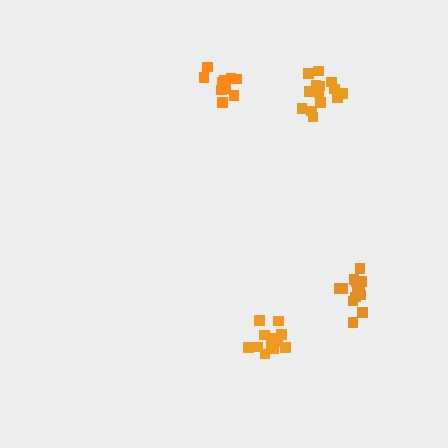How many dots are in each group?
Group 1: 10 dots, Group 2: 14 dots, Group 3: 15 dots, Group 4: 15 dots (54 total).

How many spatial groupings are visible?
There are 4 spatial groupings.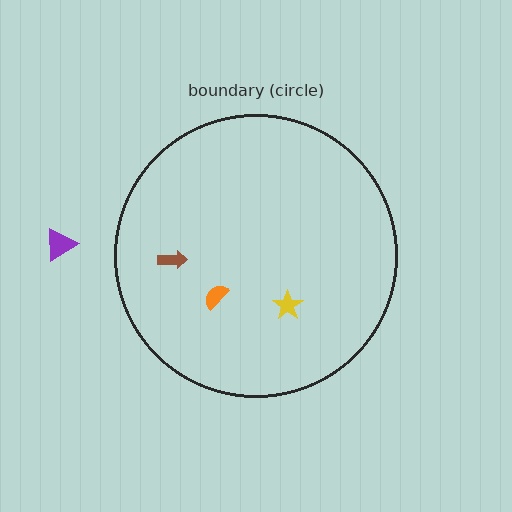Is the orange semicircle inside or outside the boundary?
Inside.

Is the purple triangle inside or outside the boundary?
Outside.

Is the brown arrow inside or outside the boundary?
Inside.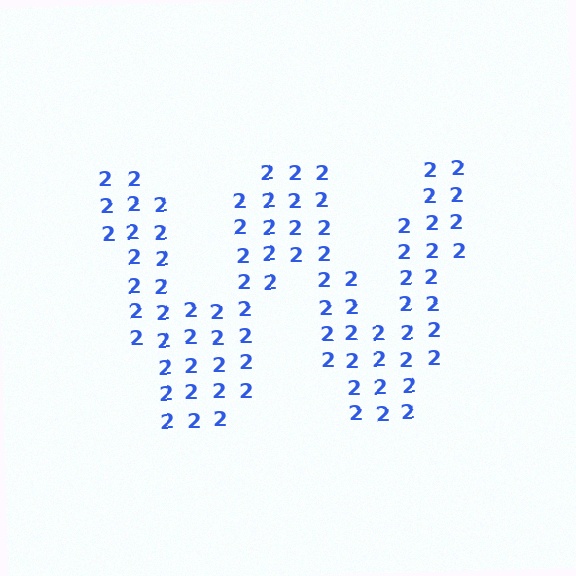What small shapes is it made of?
It is made of small digit 2's.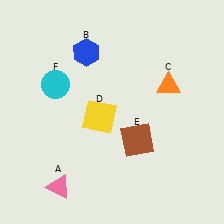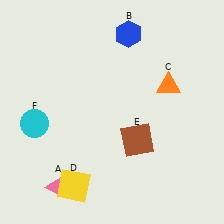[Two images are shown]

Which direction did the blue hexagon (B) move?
The blue hexagon (B) moved right.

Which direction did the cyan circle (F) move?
The cyan circle (F) moved down.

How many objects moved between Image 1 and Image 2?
3 objects moved between the two images.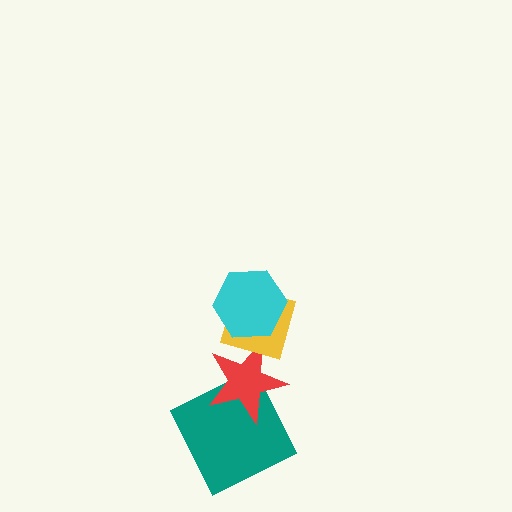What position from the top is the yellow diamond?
The yellow diamond is 2nd from the top.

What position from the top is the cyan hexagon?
The cyan hexagon is 1st from the top.